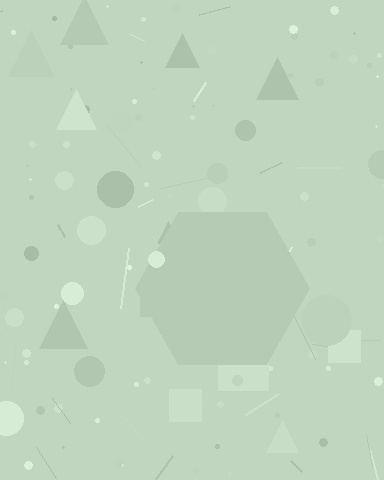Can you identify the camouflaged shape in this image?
The camouflaged shape is a hexagon.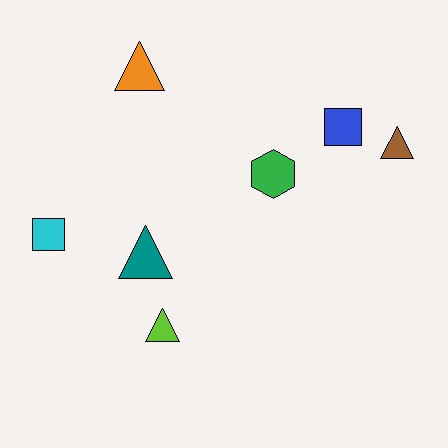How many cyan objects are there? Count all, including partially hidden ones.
There is 1 cyan object.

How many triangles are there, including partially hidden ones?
There are 4 triangles.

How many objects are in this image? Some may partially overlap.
There are 7 objects.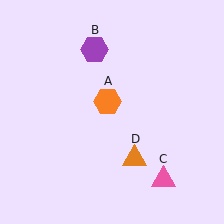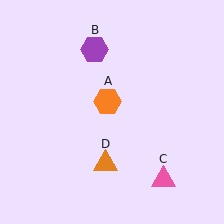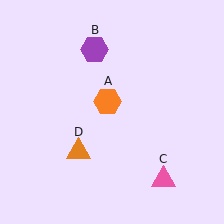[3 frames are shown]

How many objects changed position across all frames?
1 object changed position: orange triangle (object D).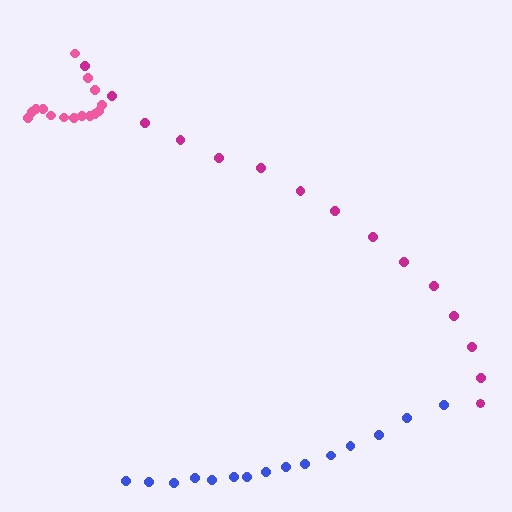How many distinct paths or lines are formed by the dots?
There are 3 distinct paths.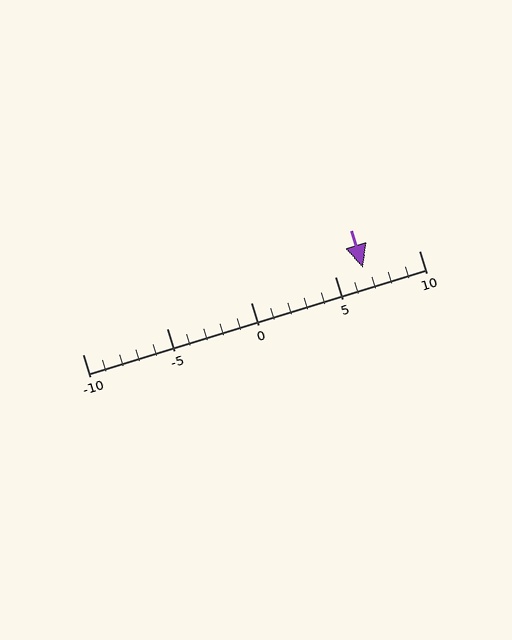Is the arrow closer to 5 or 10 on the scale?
The arrow is closer to 5.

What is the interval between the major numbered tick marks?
The major tick marks are spaced 5 units apart.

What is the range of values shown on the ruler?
The ruler shows values from -10 to 10.